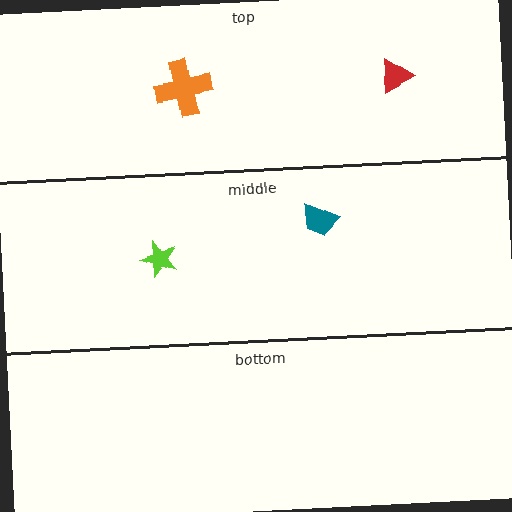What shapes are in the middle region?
The teal trapezoid, the lime star.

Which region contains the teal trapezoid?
The middle region.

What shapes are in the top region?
The orange cross, the red triangle.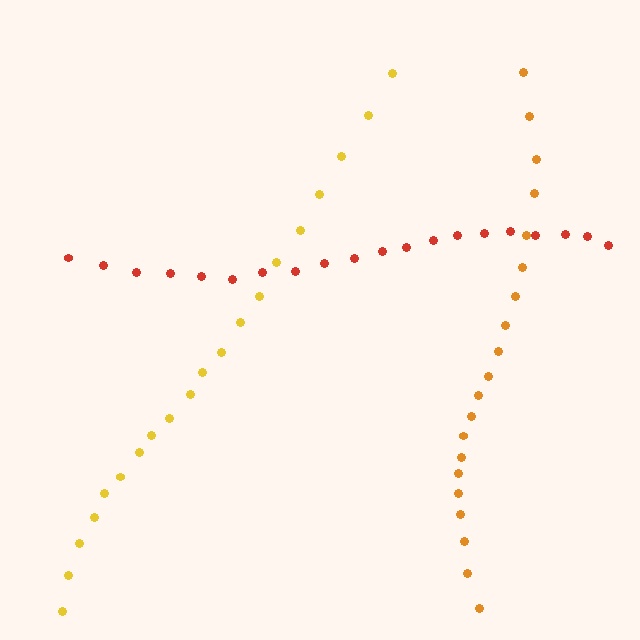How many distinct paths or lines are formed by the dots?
There are 3 distinct paths.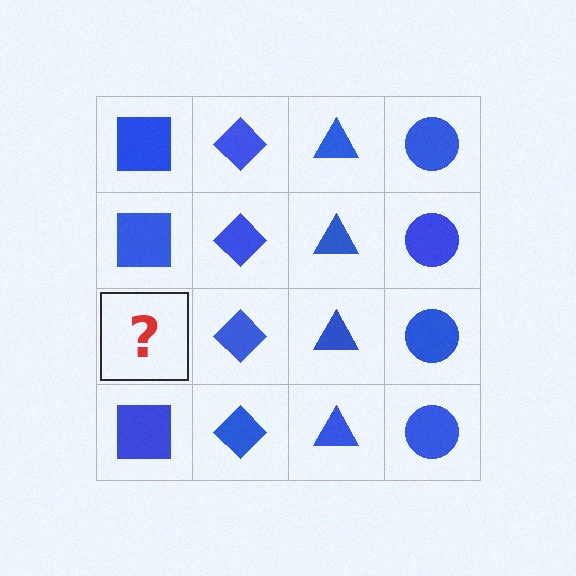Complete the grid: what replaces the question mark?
The question mark should be replaced with a blue square.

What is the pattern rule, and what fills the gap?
The rule is that each column has a consistent shape. The gap should be filled with a blue square.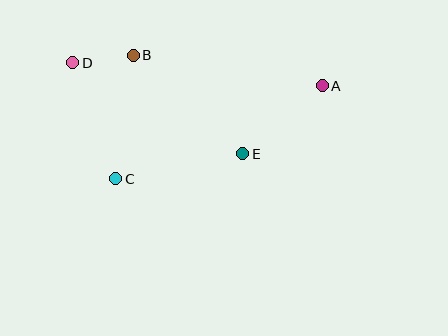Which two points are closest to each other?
Points B and D are closest to each other.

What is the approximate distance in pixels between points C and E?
The distance between C and E is approximately 129 pixels.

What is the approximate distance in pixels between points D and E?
The distance between D and E is approximately 192 pixels.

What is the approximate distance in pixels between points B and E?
The distance between B and E is approximately 147 pixels.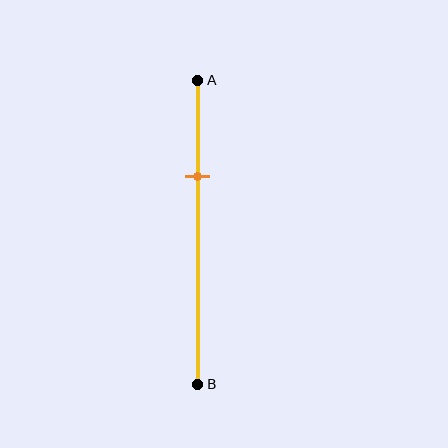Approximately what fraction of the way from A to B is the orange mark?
The orange mark is approximately 30% of the way from A to B.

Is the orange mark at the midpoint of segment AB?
No, the mark is at about 30% from A, not at the 50% midpoint.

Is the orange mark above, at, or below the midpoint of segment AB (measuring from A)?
The orange mark is above the midpoint of segment AB.